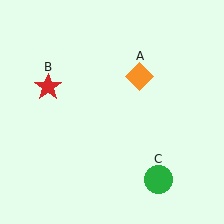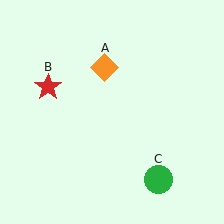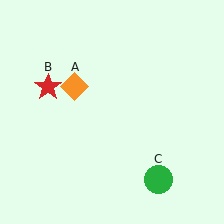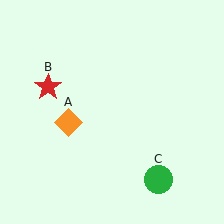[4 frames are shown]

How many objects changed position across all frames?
1 object changed position: orange diamond (object A).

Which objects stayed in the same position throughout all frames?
Red star (object B) and green circle (object C) remained stationary.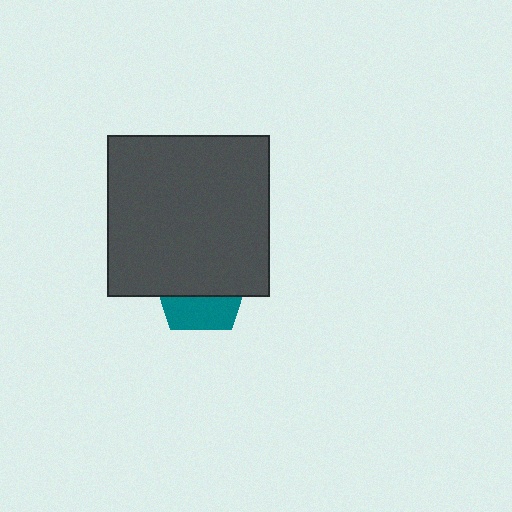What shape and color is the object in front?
The object in front is a dark gray square.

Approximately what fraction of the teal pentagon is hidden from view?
Roughly 64% of the teal pentagon is hidden behind the dark gray square.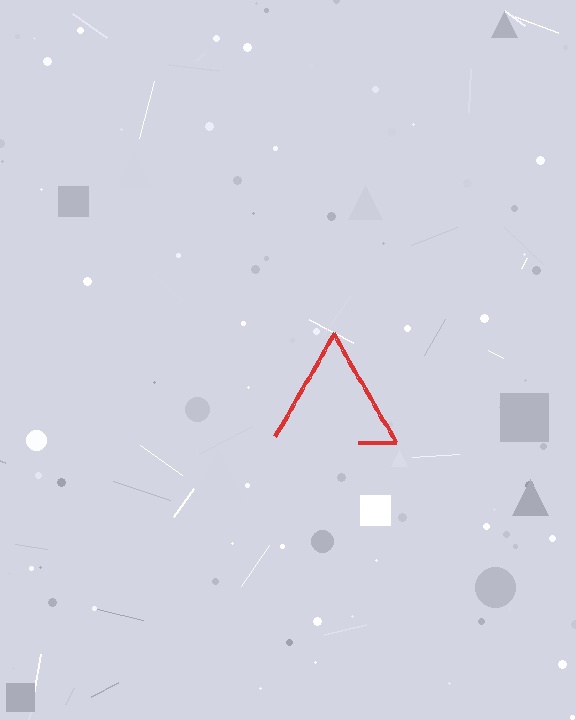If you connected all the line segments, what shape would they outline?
They would outline a triangle.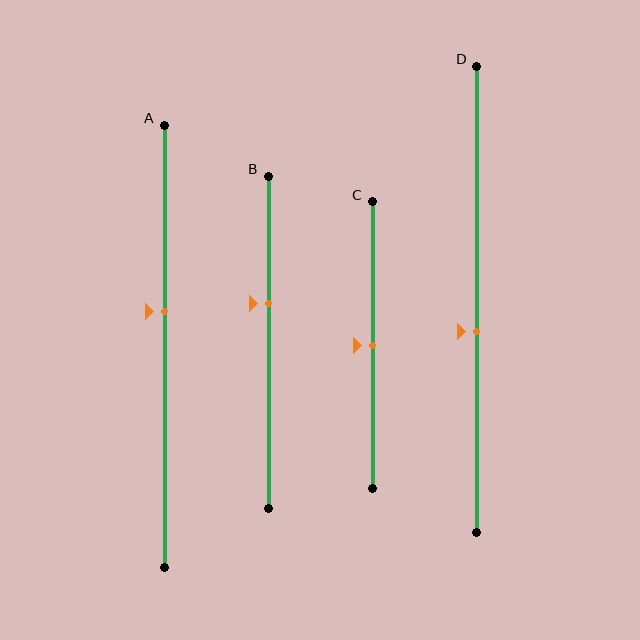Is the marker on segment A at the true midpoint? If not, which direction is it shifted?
No, the marker on segment A is shifted upward by about 8% of the segment length.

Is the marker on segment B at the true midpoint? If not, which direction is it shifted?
No, the marker on segment B is shifted upward by about 12% of the segment length.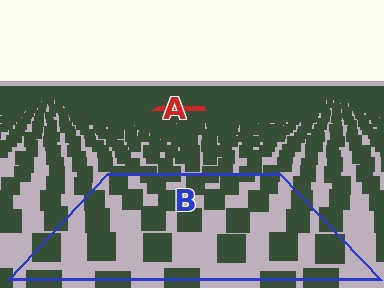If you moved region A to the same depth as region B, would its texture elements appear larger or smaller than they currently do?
They would appear larger. At a closer depth, the same texture elements are projected at a bigger on-screen size.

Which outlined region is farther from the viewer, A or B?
Region A is farther from the viewer — the texture elements inside it appear smaller and more densely packed.